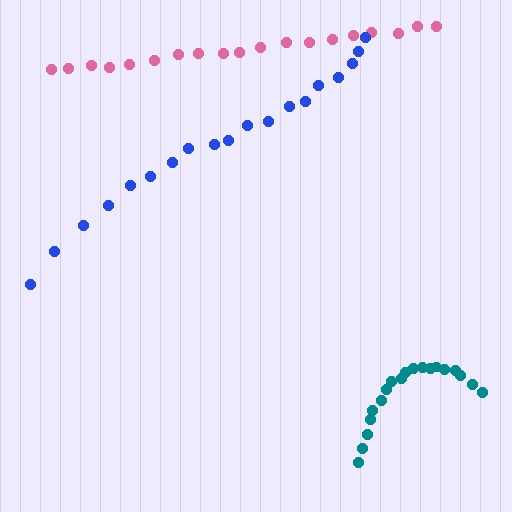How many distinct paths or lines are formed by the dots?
There are 3 distinct paths.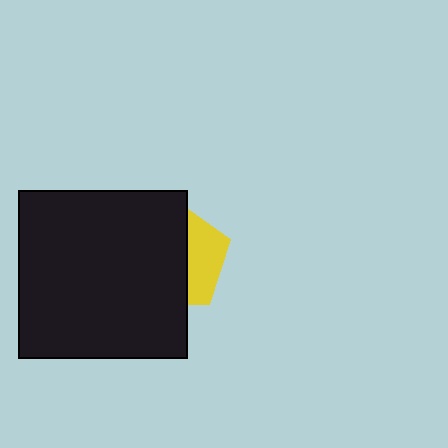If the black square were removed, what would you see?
You would see the complete yellow pentagon.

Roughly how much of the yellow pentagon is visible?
A small part of it is visible (roughly 34%).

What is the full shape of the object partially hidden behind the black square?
The partially hidden object is a yellow pentagon.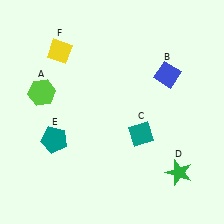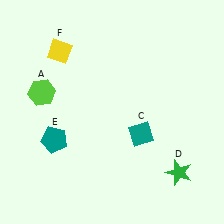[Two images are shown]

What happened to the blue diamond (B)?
The blue diamond (B) was removed in Image 2. It was in the top-right area of Image 1.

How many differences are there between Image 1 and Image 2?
There is 1 difference between the two images.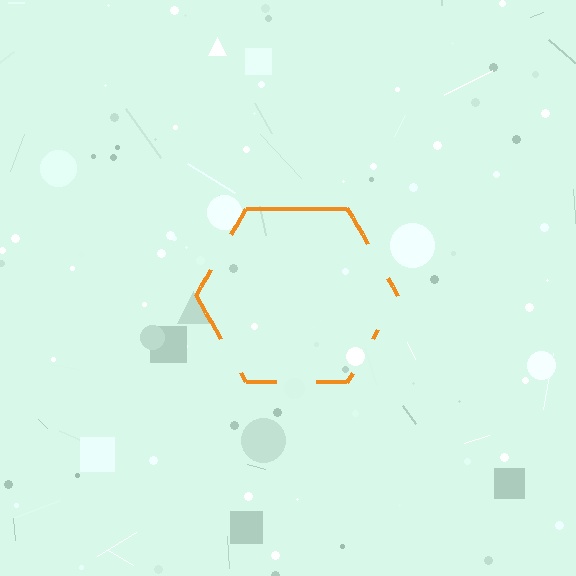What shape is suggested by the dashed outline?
The dashed outline suggests a hexagon.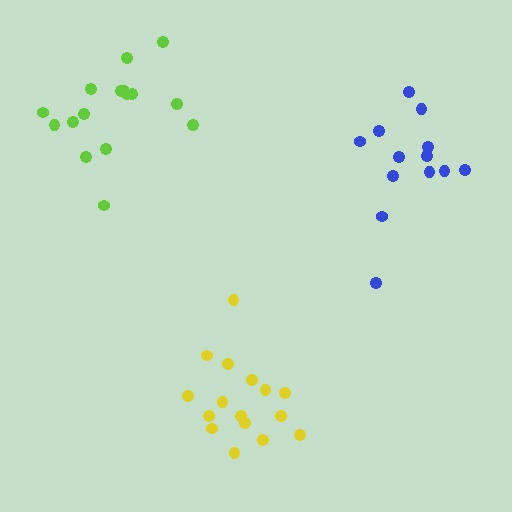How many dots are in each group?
Group 1: 16 dots, Group 2: 13 dots, Group 3: 16 dots (45 total).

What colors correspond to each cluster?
The clusters are colored: yellow, blue, lime.